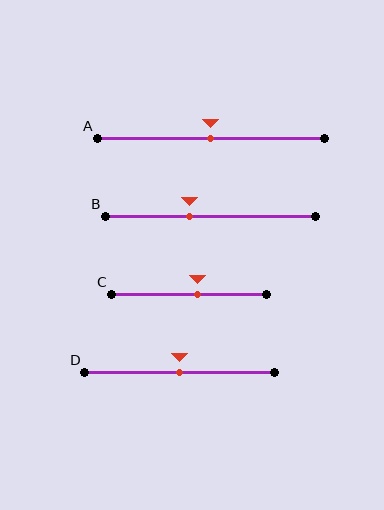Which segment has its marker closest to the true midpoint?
Segment A has its marker closest to the true midpoint.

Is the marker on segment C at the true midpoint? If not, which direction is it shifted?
No, the marker on segment C is shifted to the right by about 5% of the segment length.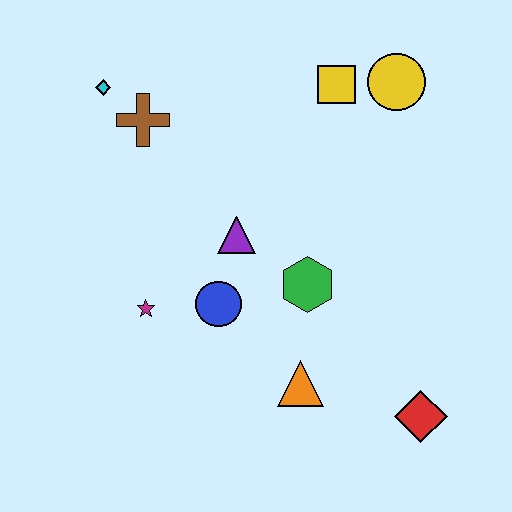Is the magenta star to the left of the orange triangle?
Yes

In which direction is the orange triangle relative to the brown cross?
The orange triangle is below the brown cross.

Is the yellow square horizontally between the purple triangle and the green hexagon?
No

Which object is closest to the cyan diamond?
The brown cross is closest to the cyan diamond.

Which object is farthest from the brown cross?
The red diamond is farthest from the brown cross.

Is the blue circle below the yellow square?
Yes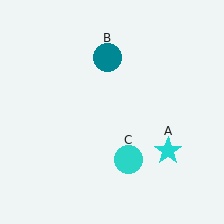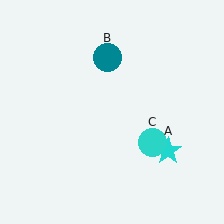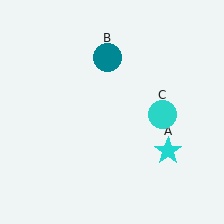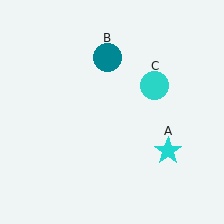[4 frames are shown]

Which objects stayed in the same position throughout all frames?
Cyan star (object A) and teal circle (object B) remained stationary.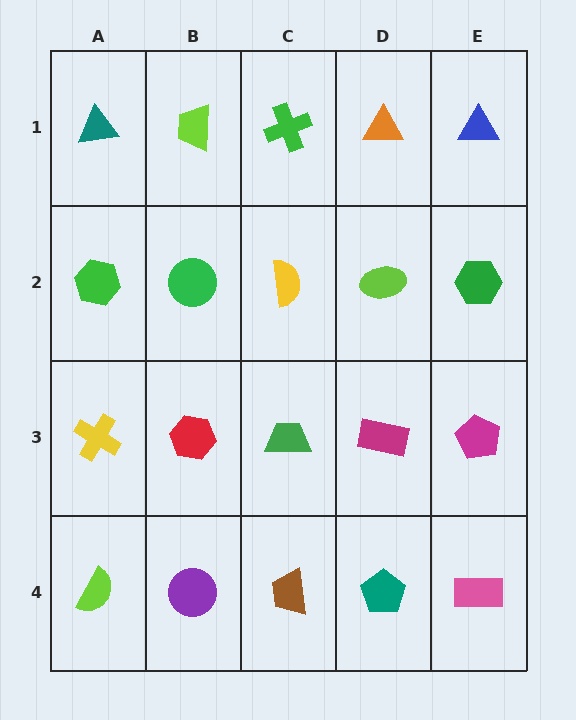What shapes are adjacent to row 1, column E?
A green hexagon (row 2, column E), an orange triangle (row 1, column D).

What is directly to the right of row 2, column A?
A green circle.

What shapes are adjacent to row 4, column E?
A magenta pentagon (row 3, column E), a teal pentagon (row 4, column D).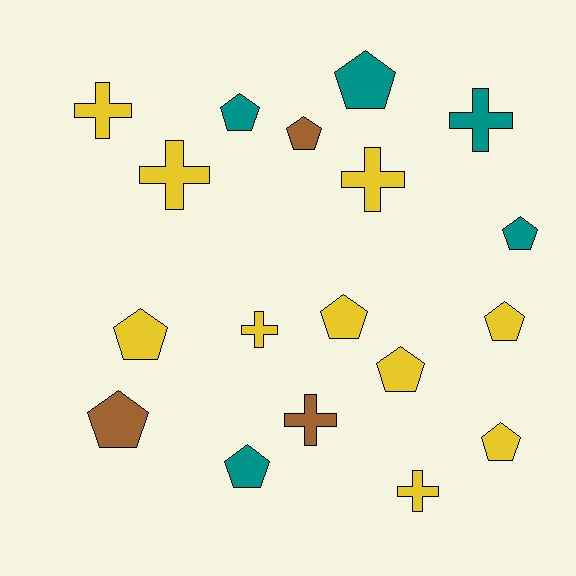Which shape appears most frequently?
Pentagon, with 11 objects.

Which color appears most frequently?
Yellow, with 10 objects.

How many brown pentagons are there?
There are 2 brown pentagons.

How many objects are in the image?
There are 18 objects.